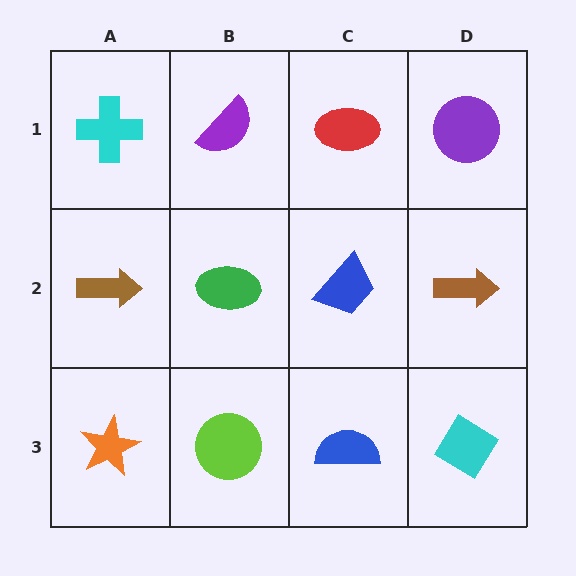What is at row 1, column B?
A purple semicircle.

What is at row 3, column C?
A blue semicircle.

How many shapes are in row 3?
4 shapes.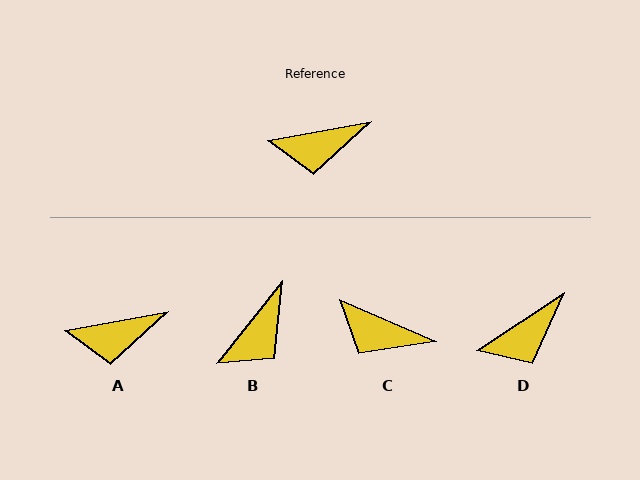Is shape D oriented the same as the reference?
No, it is off by about 23 degrees.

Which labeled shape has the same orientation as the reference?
A.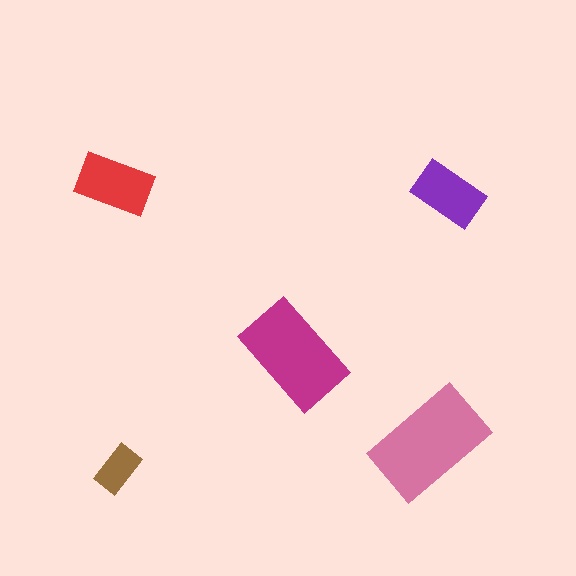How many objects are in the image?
There are 5 objects in the image.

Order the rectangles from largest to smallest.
the pink one, the magenta one, the red one, the purple one, the brown one.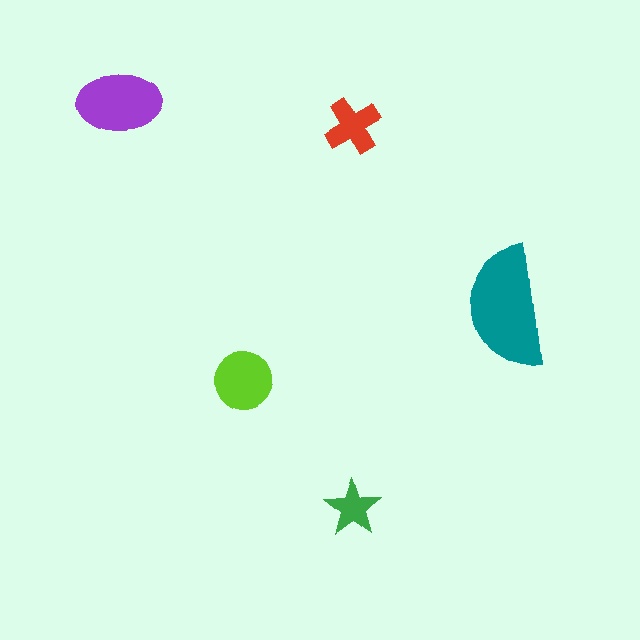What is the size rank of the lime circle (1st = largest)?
3rd.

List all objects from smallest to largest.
The green star, the red cross, the lime circle, the purple ellipse, the teal semicircle.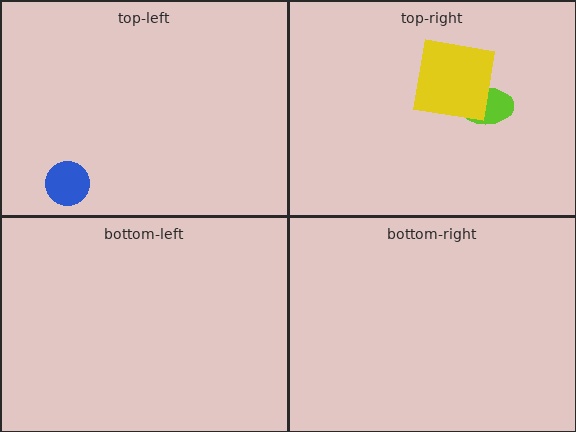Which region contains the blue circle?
The top-left region.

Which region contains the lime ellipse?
The top-right region.